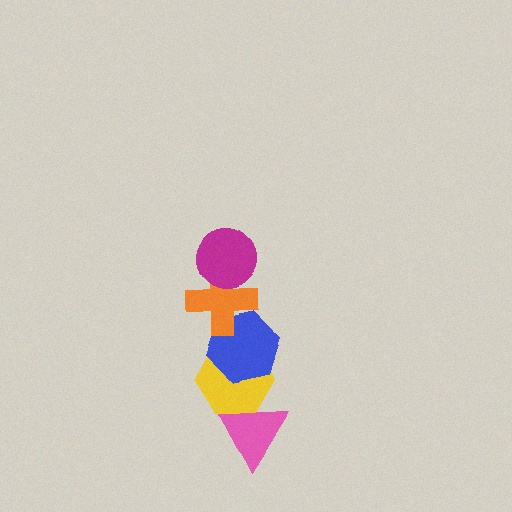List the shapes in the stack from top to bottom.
From top to bottom: the magenta circle, the orange cross, the blue hexagon, the yellow hexagon, the pink triangle.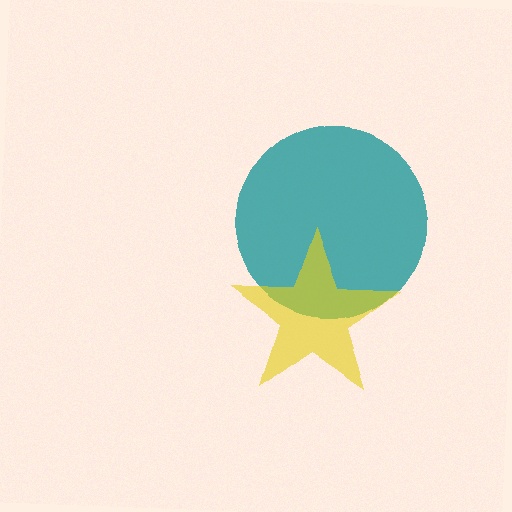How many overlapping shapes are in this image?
There are 2 overlapping shapes in the image.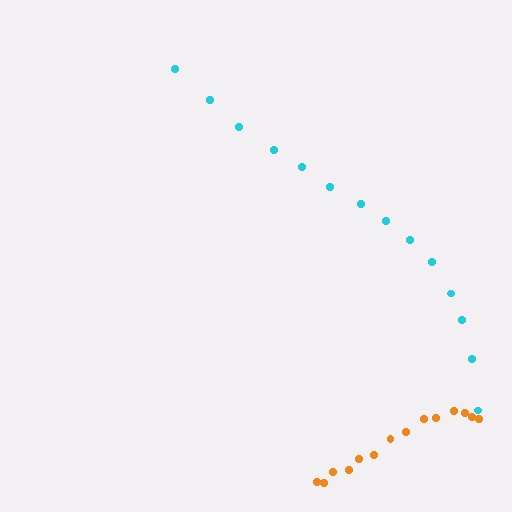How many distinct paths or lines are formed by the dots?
There are 2 distinct paths.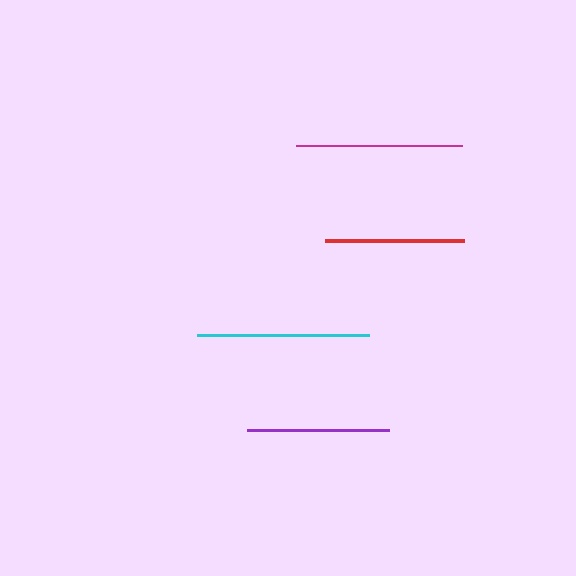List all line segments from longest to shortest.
From longest to shortest: cyan, magenta, purple, red.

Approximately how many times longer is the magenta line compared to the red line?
The magenta line is approximately 1.2 times the length of the red line.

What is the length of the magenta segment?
The magenta segment is approximately 165 pixels long.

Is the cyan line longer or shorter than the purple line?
The cyan line is longer than the purple line.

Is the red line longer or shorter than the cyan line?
The cyan line is longer than the red line.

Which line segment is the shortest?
The red line is the shortest at approximately 139 pixels.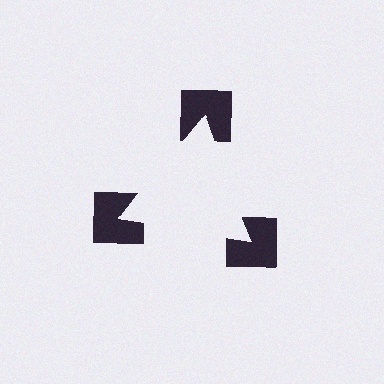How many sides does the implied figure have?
3 sides.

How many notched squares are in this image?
There are 3 — one at each vertex of the illusory triangle.